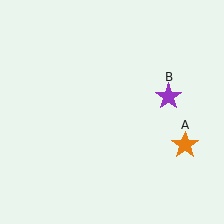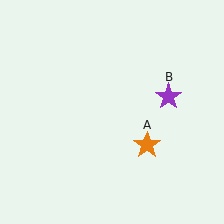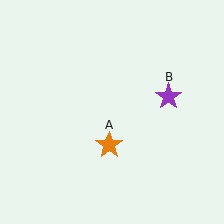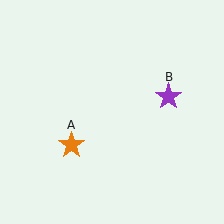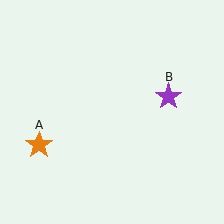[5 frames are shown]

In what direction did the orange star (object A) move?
The orange star (object A) moved left.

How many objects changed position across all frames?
1 object changed position: orange star (object A).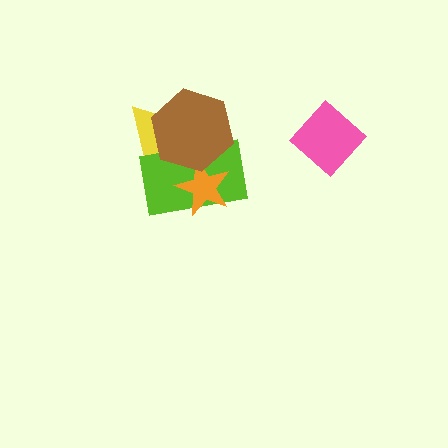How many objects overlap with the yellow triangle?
2 objects overlap with the yellow triangle.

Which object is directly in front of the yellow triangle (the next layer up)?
The lime rectangle is directly in front of the yellow triangle.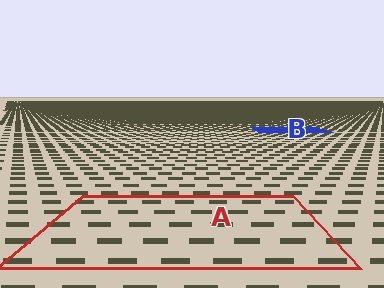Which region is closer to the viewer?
Region A is closer. The texture elements there are larger and more spread out.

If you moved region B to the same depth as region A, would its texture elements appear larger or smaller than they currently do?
They would appear larger. At a closer depth, the same texture elements are projected at a bigger on-screen size.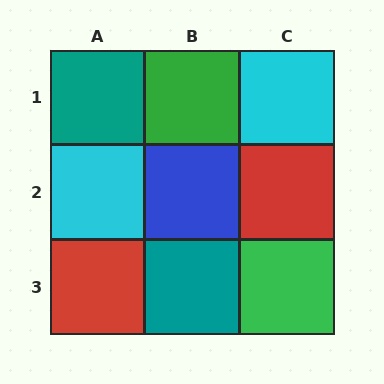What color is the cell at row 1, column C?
Cyan.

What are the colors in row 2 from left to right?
Cyan, blue, red.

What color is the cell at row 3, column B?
Teal.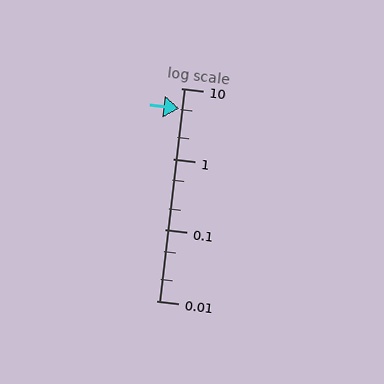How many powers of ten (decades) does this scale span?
The scale spans 3 decades, from 0.01 to 10.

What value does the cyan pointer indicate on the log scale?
The pointer indicates approximately 5.1.